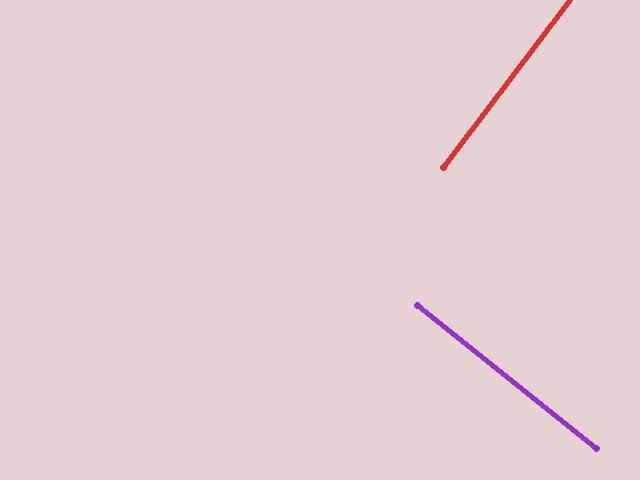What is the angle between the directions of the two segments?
Approximately 88 degrees.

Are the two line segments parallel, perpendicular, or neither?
Perpendicular — they meet at approximately 88°.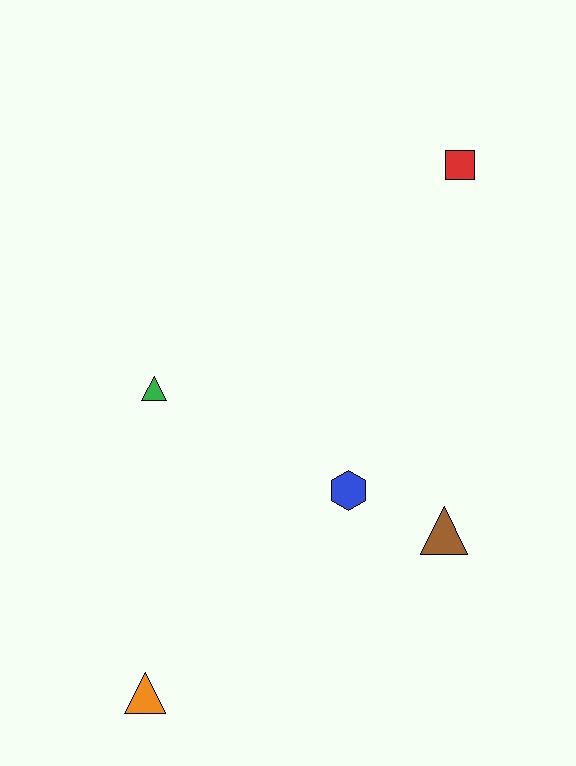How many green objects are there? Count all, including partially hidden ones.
There is 1 green object.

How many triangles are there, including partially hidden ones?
There are 3 triangles.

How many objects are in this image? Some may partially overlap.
There are 5 objects.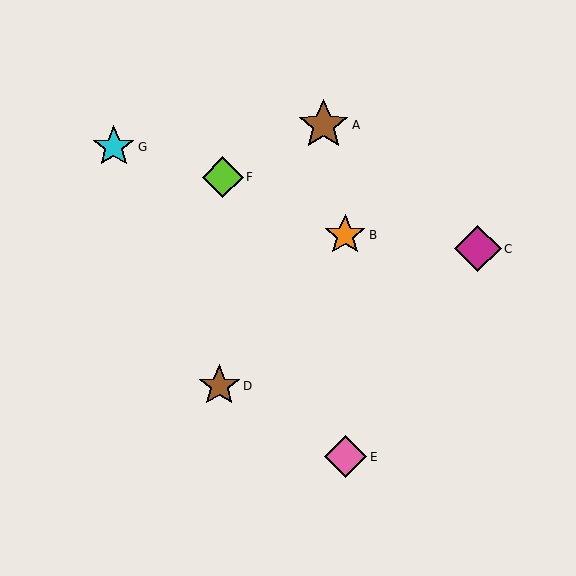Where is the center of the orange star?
The center of the orange star is at (345, 235).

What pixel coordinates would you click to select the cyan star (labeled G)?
Click at (114, 147) to select the cyan star G.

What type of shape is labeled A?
Shape A is a brown star.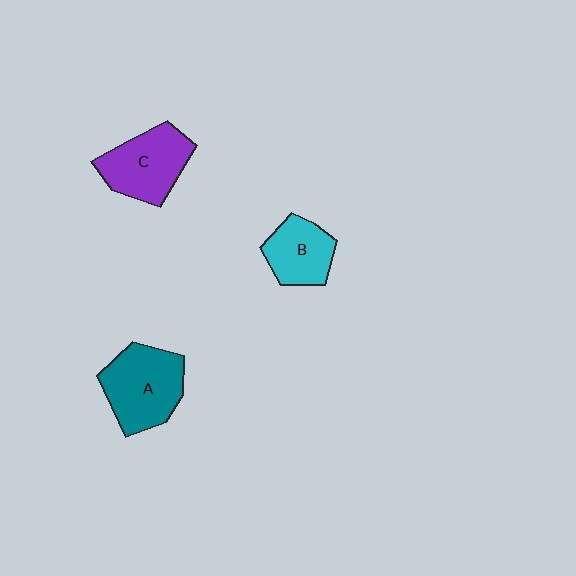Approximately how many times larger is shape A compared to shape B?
Approximately 1.5 times.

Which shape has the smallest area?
Shape B (cyan).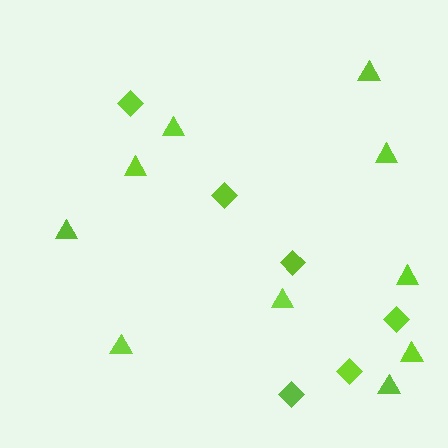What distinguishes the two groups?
There are 2 groups: one group of diamonds (6) and one group of triangles (10).